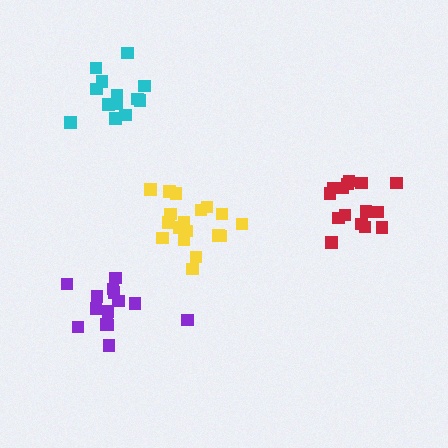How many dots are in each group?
Group 1: 13 dots, Group 2: 14 dots, Group 3: 18 dots, Group 4: 15 dots (60 total).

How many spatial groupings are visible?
There are 4 spatial groupings.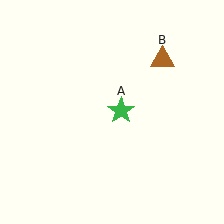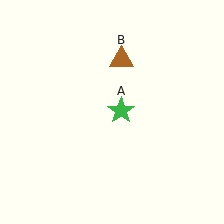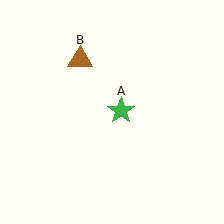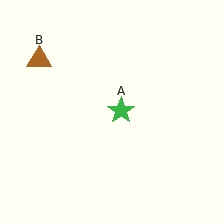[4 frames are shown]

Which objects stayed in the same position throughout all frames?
Green star (object A) remained stationary.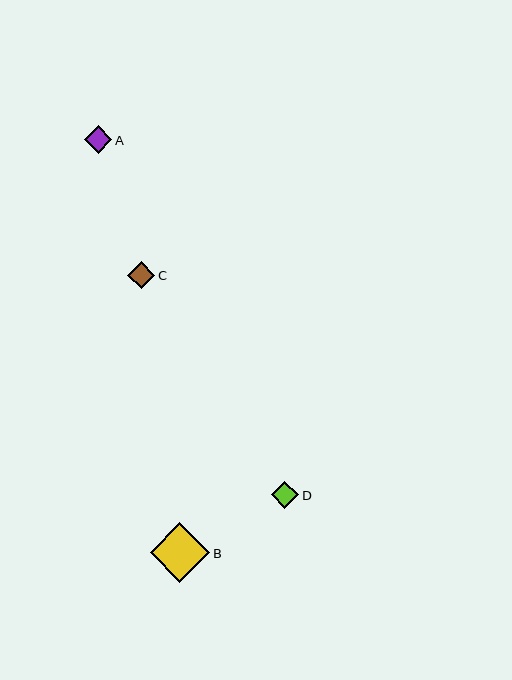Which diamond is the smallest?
Diamond A is the smallest with a size of approximately 27 pixels.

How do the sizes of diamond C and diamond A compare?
Diamond C and diamond A are approximately the same size.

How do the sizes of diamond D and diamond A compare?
Diamond D and diamond A are approximately the same size.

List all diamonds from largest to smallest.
From largest to smallest: B, C, D, A.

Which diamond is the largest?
Diamond B is the largest with a size of approximately 60 pixels.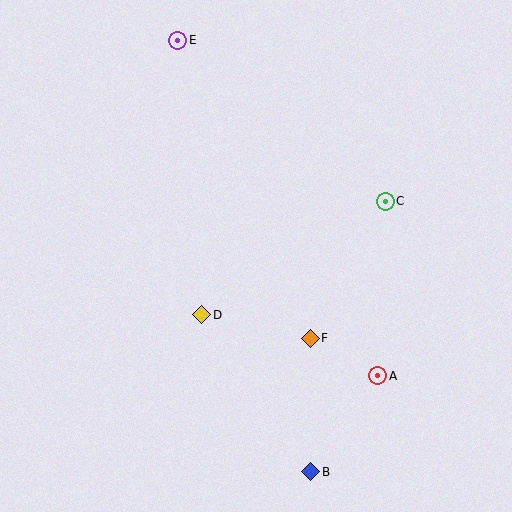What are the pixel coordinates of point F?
Point F is at (310, 338).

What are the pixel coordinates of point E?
Point E is at (178, 40).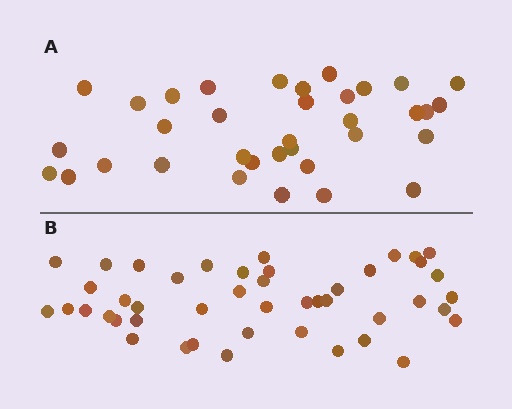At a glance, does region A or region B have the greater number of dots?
Region B (the bottom region) has more dots.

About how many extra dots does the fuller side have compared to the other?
Region B has roughly 10 or so more dots than region A.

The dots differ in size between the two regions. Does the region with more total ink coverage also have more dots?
No. Region A has more total ink coverage because its dots are larger, but region B actually contains more individual dots. Total area can be misleading — the number of items is what matters here.